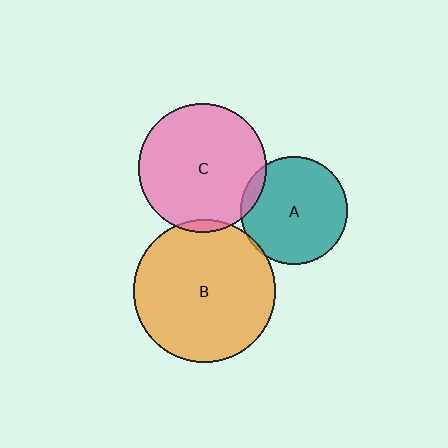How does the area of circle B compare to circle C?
Approximately 1.2 times.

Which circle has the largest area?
Circle B (orange).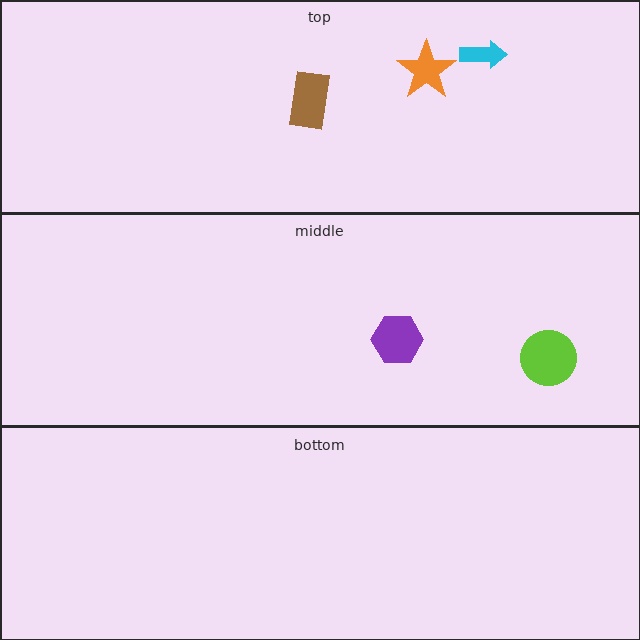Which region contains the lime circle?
The middle region.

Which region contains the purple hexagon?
The middle region.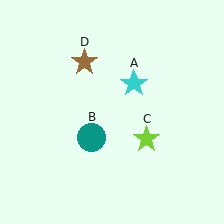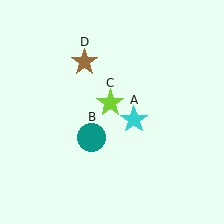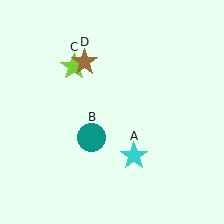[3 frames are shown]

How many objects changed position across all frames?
2 objects changed position: cyan star (object A), lime star (object C).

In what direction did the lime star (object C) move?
The lime star (object C) moved up and to the left.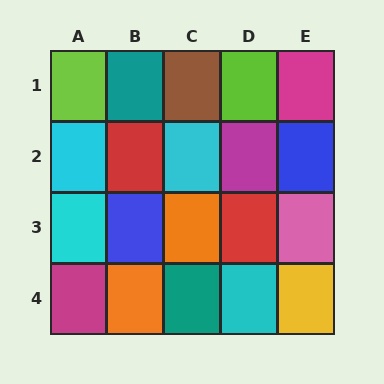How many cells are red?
2 cells are red.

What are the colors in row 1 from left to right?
Lime, teal, brown, lime, magenta.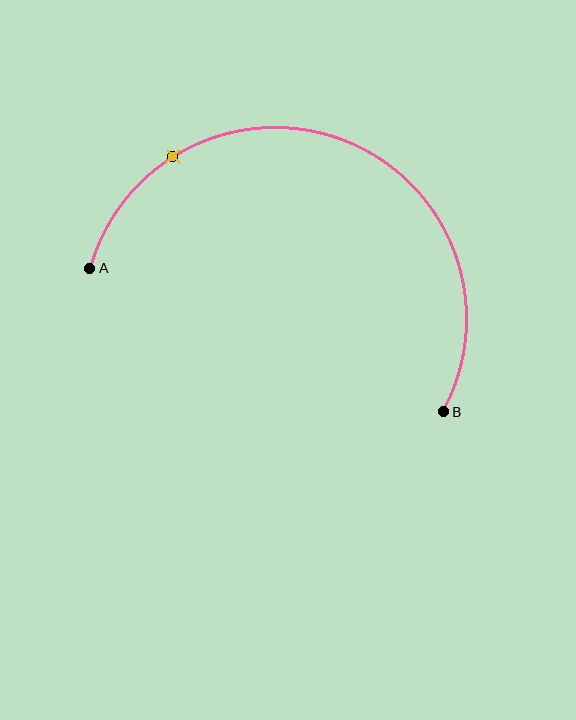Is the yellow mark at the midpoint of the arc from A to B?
No. The yellow mark lies on the arc but is closer to endpoint A. The arc midpoint would be at the point on the curve equidistant along the arc from both A and B.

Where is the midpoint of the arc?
The arc midpoint is the point on the curve farthest from the straight line joining A and B. It sits above that line.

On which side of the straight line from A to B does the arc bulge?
The arc bulges above the straight line connecting A and B.